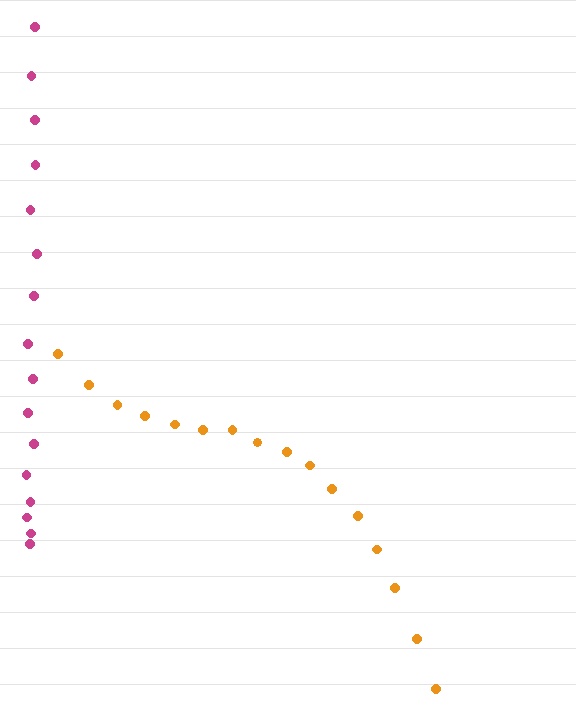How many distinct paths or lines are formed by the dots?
There are 2 distinct paths.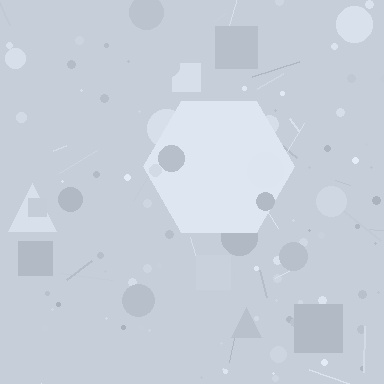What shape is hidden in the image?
A hexagon is hidden in the image.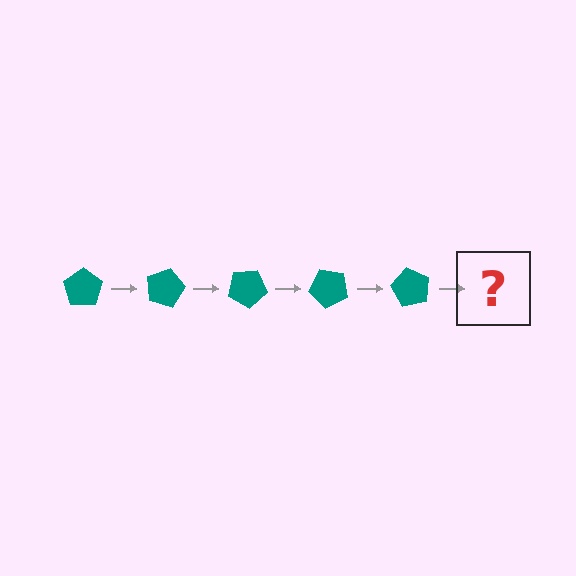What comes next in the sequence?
The next element should be a teal pentagon rotated 75 degrees.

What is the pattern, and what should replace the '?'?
The pattern is that the pentagon rotates 15 degrees each step. The '?' should be a teal pentagon rotated 75 degrees.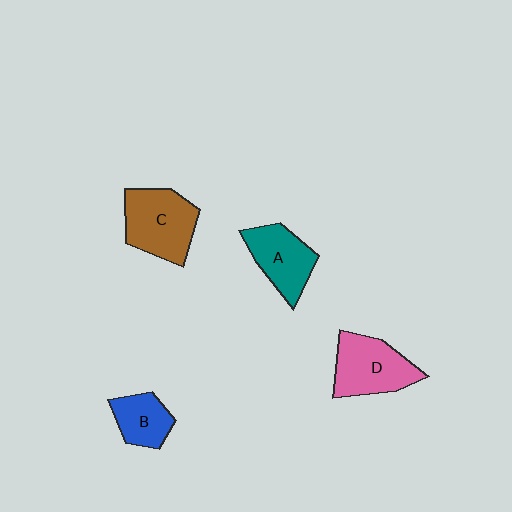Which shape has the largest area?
Shape C (brown).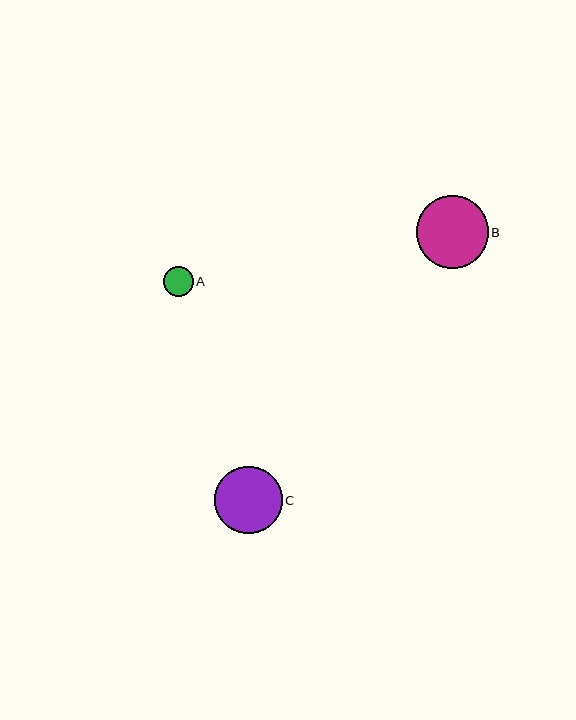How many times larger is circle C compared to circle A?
Circle C is approximately 2.2 times the size of circle A.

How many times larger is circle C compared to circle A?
Circle C is approximately 2.2 times the size of circle A.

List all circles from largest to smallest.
From largest to smallest: B, C, A.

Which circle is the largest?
Circle B is the largest with a size of approximately 72 pixels.